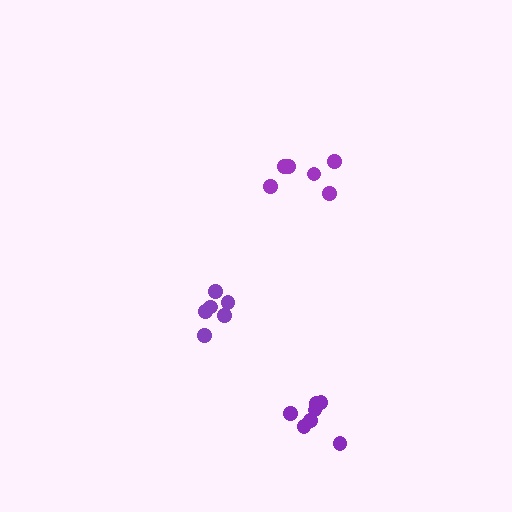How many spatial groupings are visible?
There are 3 spatial groupings.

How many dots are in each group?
Group 1: 6 dots, Group 2: 6 dots, Group 3: 7 dots (19 total).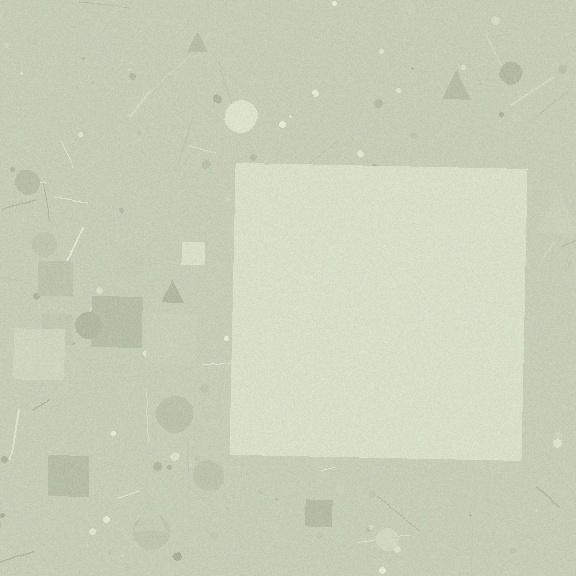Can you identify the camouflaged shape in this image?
The camouflaged shape is a square.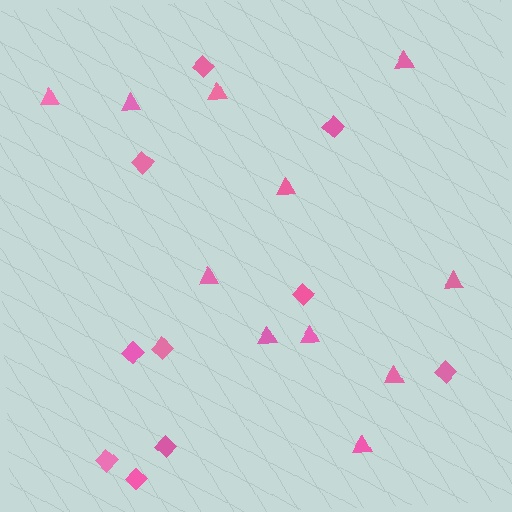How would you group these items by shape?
There are 2 groups: one group of triangles (11) and one group of diamonds (10).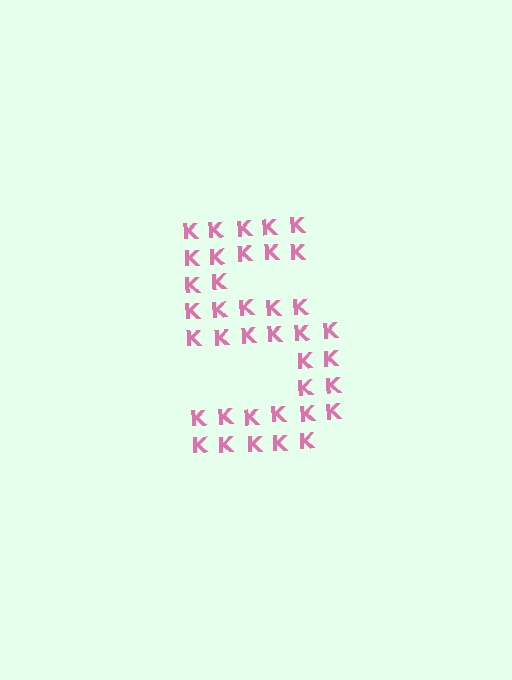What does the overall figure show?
The overall figure shows the digit 5.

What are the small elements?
The small elements are letter K's.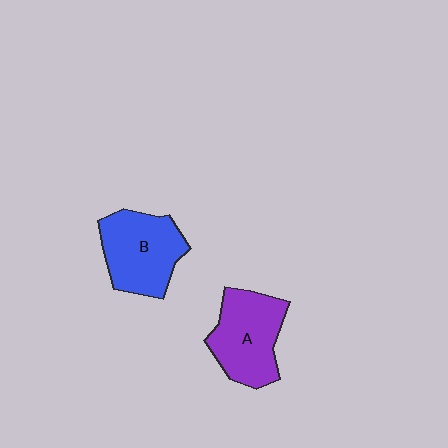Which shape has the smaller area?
Shape A (purple).